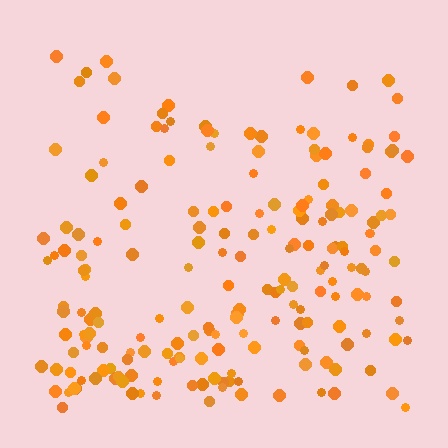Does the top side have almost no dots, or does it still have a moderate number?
Still a moderate number, just noticeably fewer than the bottom.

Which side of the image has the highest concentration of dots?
The bottom.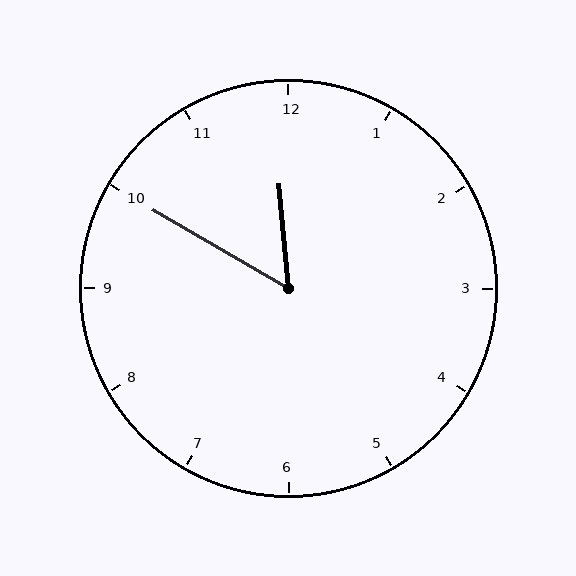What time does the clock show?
11:50.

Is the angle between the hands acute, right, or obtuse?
It is acute.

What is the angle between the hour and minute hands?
Approximately 55 degrees.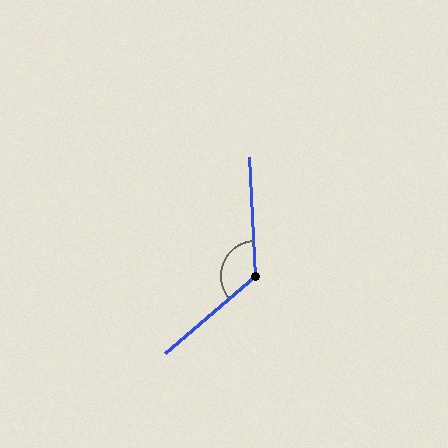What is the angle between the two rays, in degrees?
Approximately 128 degrees.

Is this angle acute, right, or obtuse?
It is obtuse.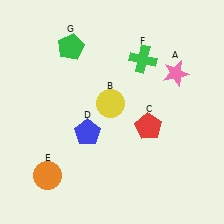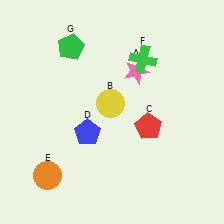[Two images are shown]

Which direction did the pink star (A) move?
The pink star (A) moved left.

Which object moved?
The pink star (A) moved left.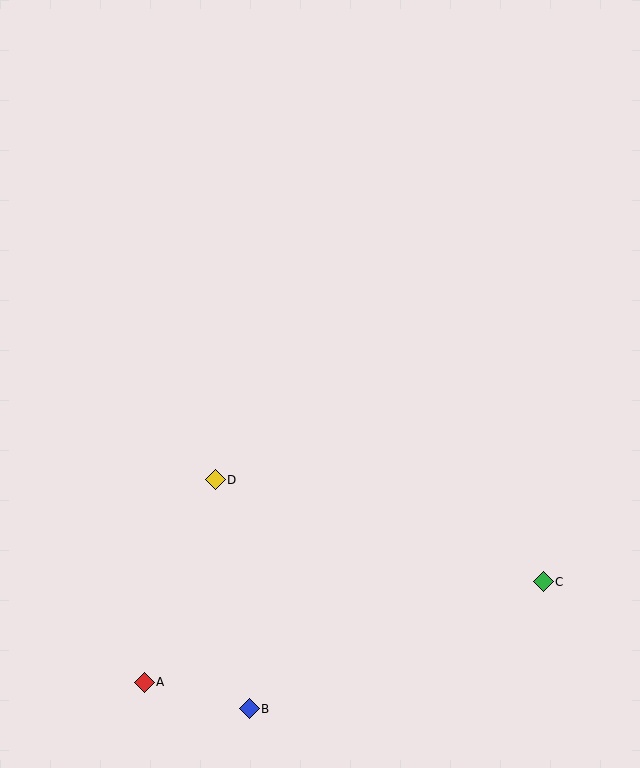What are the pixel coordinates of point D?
Point D is at (215, 480).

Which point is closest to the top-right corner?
Point C is closest to the top-right corner.